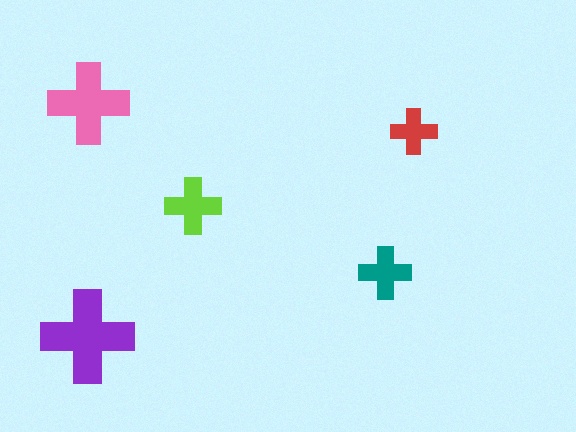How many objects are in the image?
There are 5 objects in the image.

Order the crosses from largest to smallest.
the purple one, the pink one, the lime one, the teal one, the red one.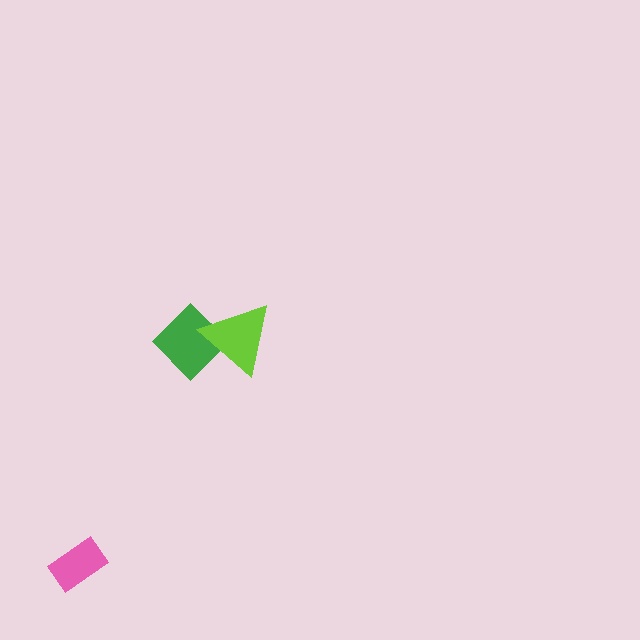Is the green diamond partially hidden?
Yes, it is partially covered by another shape.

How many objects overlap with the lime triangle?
1 object overlaps with the lime triangle.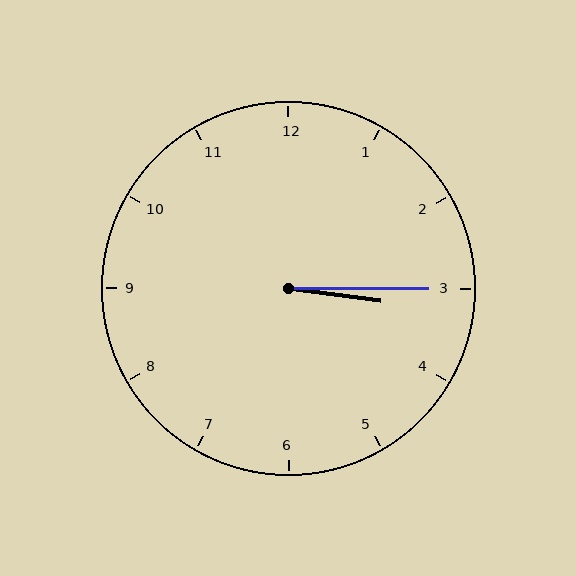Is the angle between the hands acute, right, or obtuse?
It is acute.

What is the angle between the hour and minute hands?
Approximately 8 degrees.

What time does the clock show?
3:15.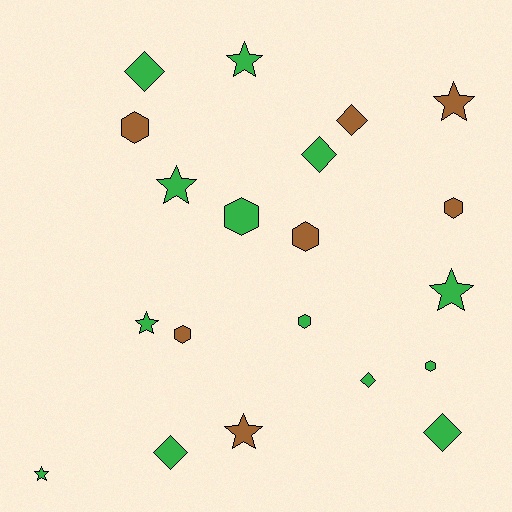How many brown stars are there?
There are 2 brown stars.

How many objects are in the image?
There are 20 objects.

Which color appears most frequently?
Green, with 13 objects.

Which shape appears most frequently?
Hexagon, with 7 objects.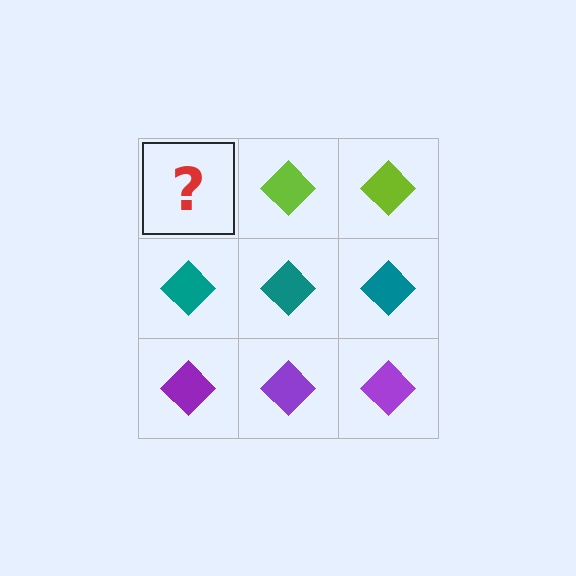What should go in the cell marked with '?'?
The missing cell should contain a lime diamond.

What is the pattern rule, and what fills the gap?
The rule is that each row has a consistent color. The gap should be filled with a lime diamond.